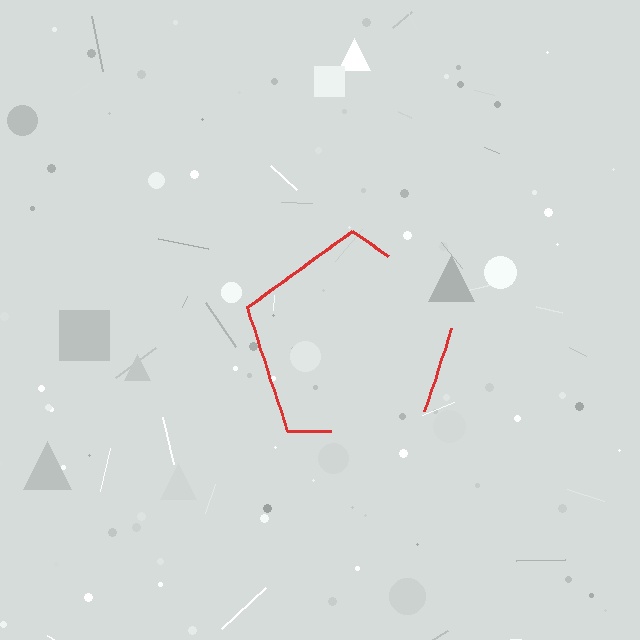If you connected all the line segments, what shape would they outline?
They would outline a pentagon.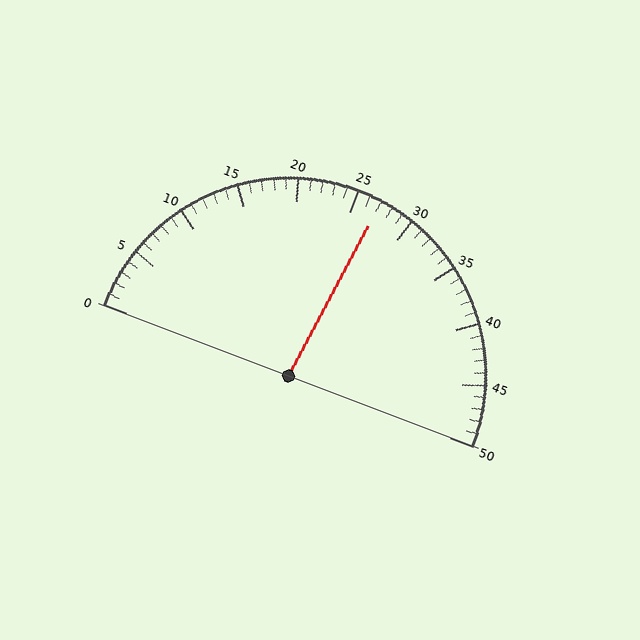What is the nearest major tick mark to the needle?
The nearest major tick mark is 25.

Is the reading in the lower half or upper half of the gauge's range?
The reading is in the upper half of the range (0 to 50).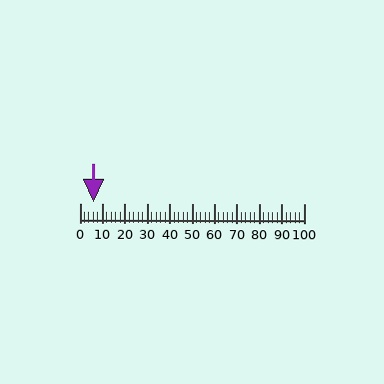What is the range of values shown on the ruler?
The ruler shows values from 0 to 100.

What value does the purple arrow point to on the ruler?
The purple arrow points to approximately 6.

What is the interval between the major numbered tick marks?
The major tick marks are spaced 10 units apart.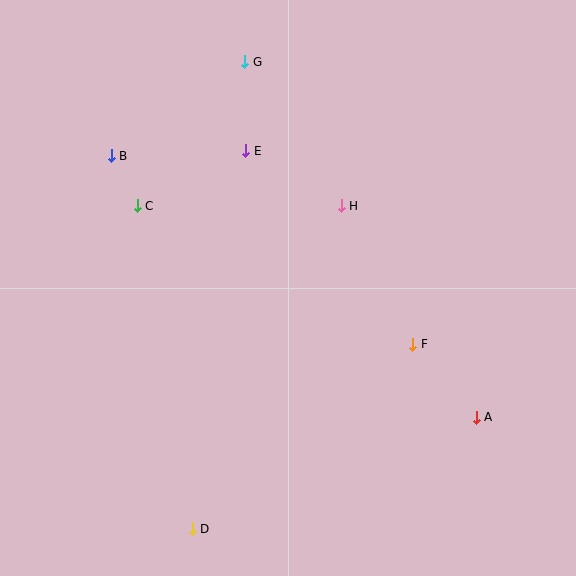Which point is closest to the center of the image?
Point H at (341, 206) is closest to the center.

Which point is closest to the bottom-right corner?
Point A is closest to the bottom-right corner.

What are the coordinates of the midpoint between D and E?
The midpoint between D and E is at (219, 340).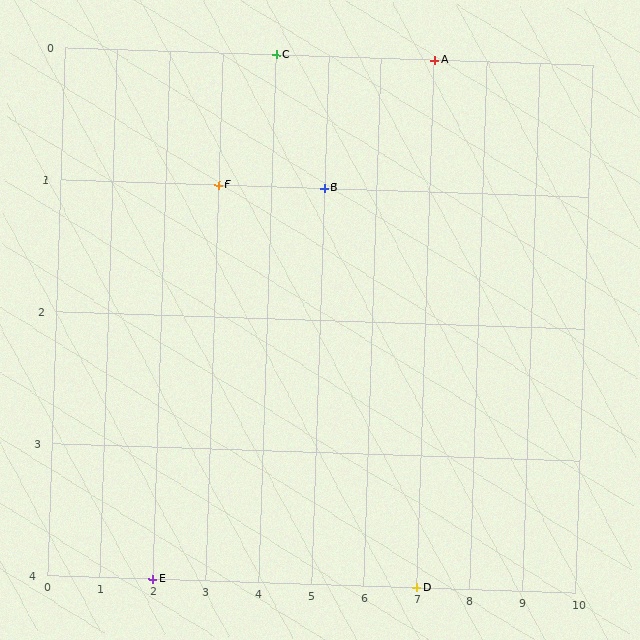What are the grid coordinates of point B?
Point B is at grid coordinates (5, 1).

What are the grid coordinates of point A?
Point A is at grid coordinates (7, 0).